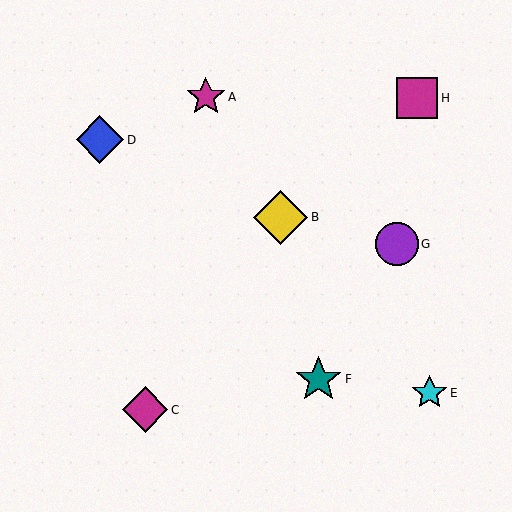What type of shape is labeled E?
Shape E is a cyan star.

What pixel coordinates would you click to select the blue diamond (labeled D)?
Click at (100, 140) to select the blue diamond D.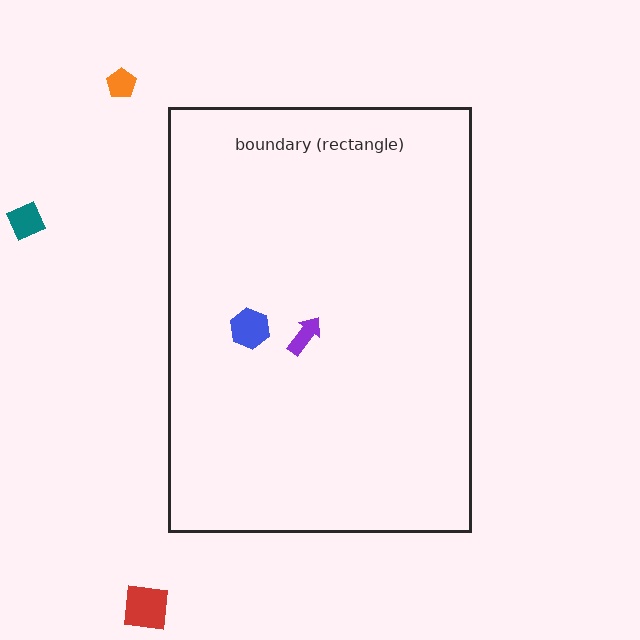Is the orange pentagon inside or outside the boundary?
Outside.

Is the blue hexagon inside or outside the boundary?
Inside.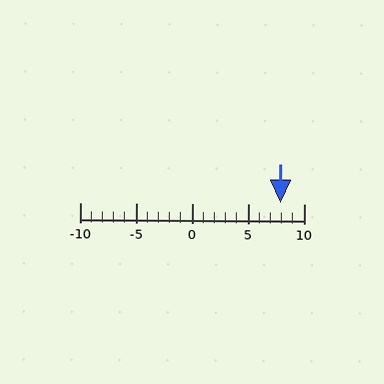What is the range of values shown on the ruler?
The ruler shows values from -10 to 10.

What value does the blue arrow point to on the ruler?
The blue arrow points to approximately 8.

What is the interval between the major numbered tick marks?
The major tick marks are spaced 5 units apart.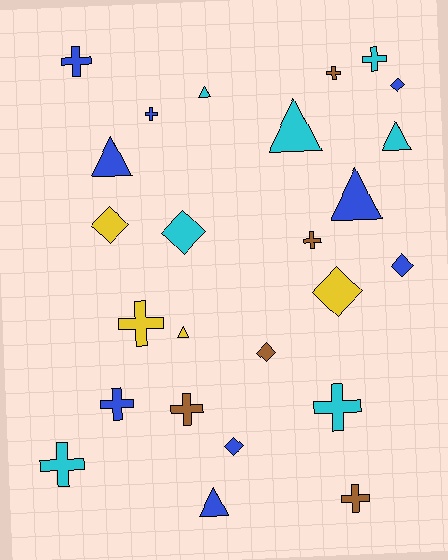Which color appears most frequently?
Blue, with 9 objects.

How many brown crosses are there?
There are 4 brown crosses.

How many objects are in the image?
There are 25 objects.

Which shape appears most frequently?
Cross, with 11 objects.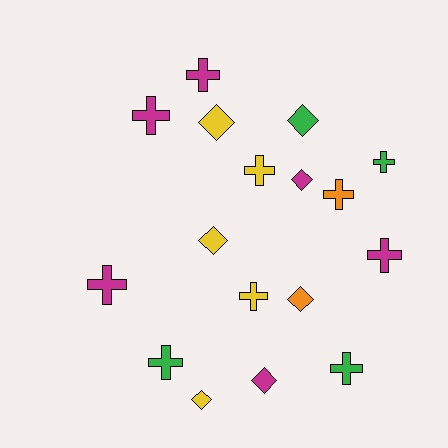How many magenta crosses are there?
There are 4 magenta crosses.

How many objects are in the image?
There are 17 objects.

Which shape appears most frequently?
Cross, with 10 objects.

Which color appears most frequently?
Magenta, with 6 objects.